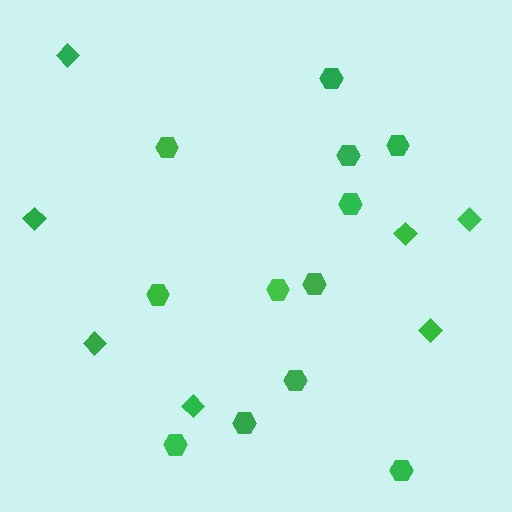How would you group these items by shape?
There are 2 groups: one group of hexagons (12) and one group of diamonds (7).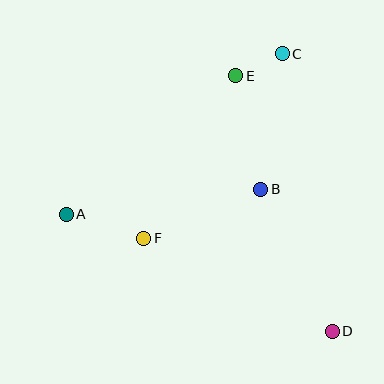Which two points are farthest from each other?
Points A and D are farthest from each other.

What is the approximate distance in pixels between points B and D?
The distance between B and D is approximately 159 pixels.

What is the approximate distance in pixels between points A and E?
The distance between A and E is approximately 219 pixels.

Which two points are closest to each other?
Points C and E are closest to each other.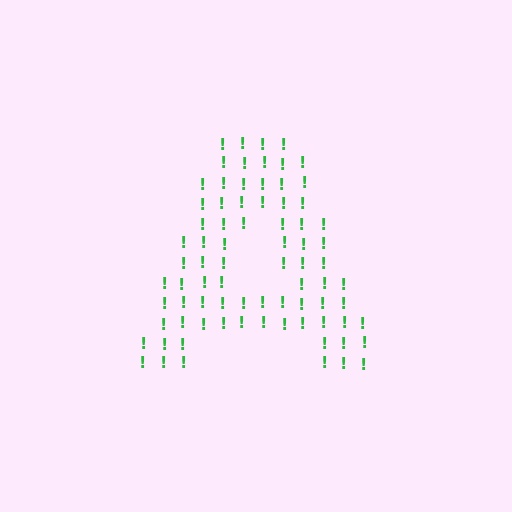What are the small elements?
The small elements are exclamation marks.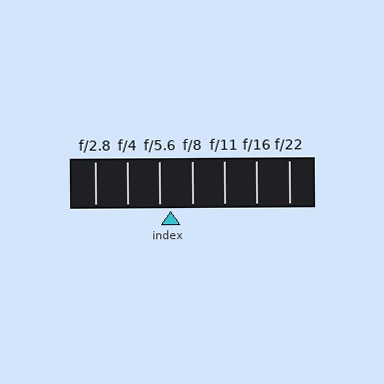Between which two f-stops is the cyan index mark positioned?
The index mark is between f/5.6 and f/8.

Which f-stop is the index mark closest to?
The index mark is closest to f/5.6.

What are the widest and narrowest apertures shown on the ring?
The widest aperture shown is f/2.8 and the narrowest is f/22.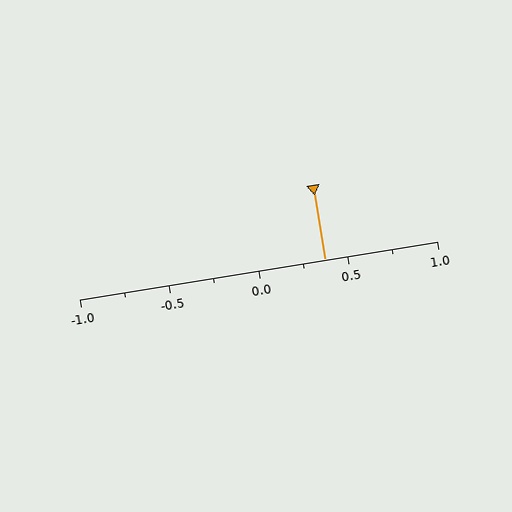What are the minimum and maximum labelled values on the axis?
The axis runs from -1.0 to 1.0.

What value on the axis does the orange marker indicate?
The marker indicates approximately 0.38.